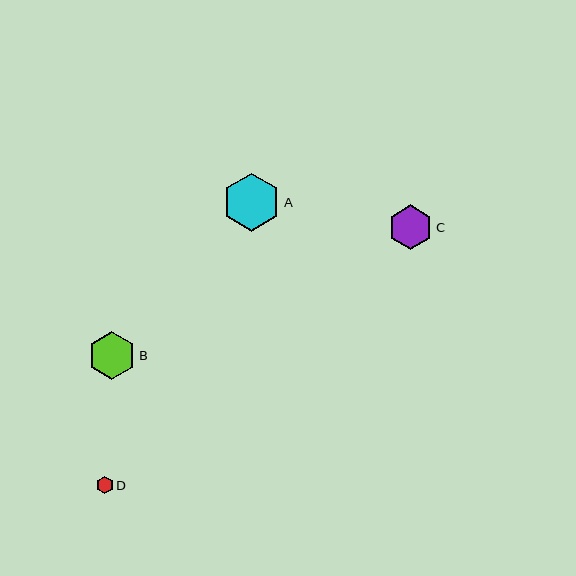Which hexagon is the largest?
Hexagon A is the largest with a size of approximately 58 pixels.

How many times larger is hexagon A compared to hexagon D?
Hexagon A is approximately 3.4 times the size of hexagon D.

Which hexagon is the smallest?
Hexagon D is the smallest with a size of approximately 17 pixels.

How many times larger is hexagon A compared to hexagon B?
Hexagon A is approximately 1.2 times the size of hexagon B.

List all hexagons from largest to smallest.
From largest to smallest: A, B, C, D.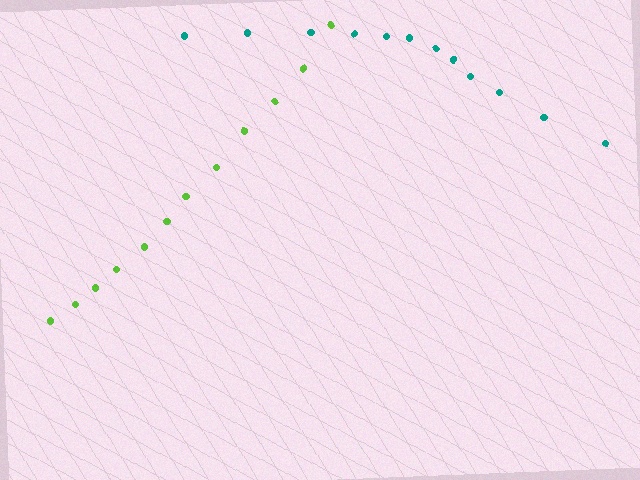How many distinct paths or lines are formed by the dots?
There are 2 distinct paths.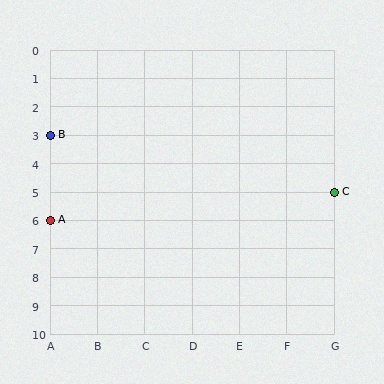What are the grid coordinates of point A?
Point A is at grid coordinates (A, 6).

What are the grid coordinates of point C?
Point C is at grid coordinates (G, 5).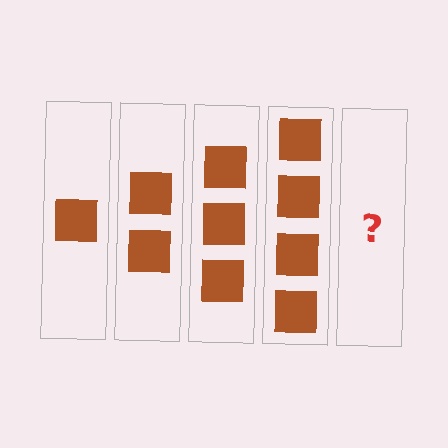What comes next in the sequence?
The next element should be 5 squares.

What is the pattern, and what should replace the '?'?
The pattern is that each step adds one more square. The '?' should be 5 squares.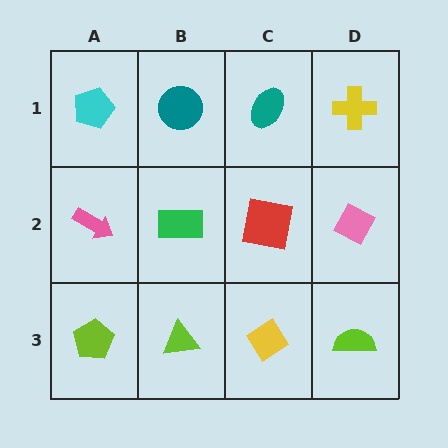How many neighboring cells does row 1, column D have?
2.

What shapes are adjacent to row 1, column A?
A pink arrow (row 2, column A), a teal circle (row 1, column B).